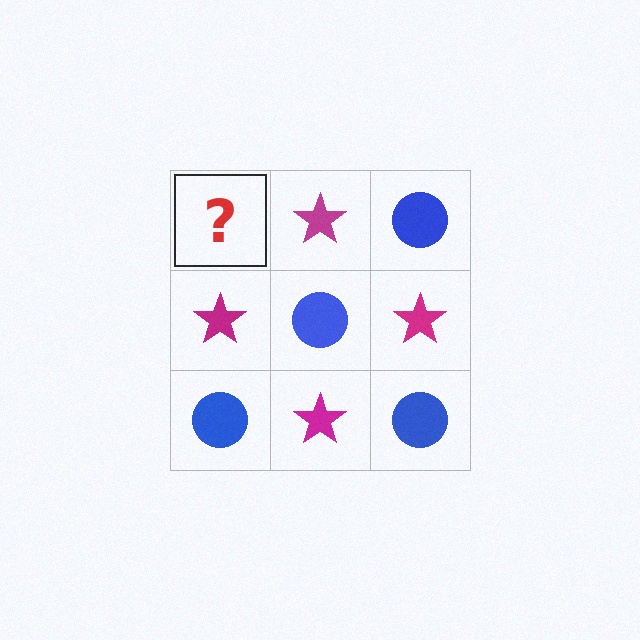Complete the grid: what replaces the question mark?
The question mark should be replaced with a blue circle.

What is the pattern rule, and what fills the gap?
The rule is that it alternates blue circle and magenta star in a checkerboard pattern. The gap should be filled with a blue circle.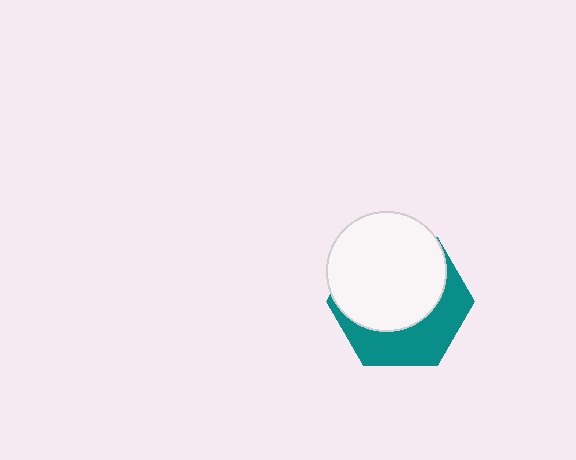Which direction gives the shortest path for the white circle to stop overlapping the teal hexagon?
Moving up gives the shortest separation.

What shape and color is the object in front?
The object in front is a white circle.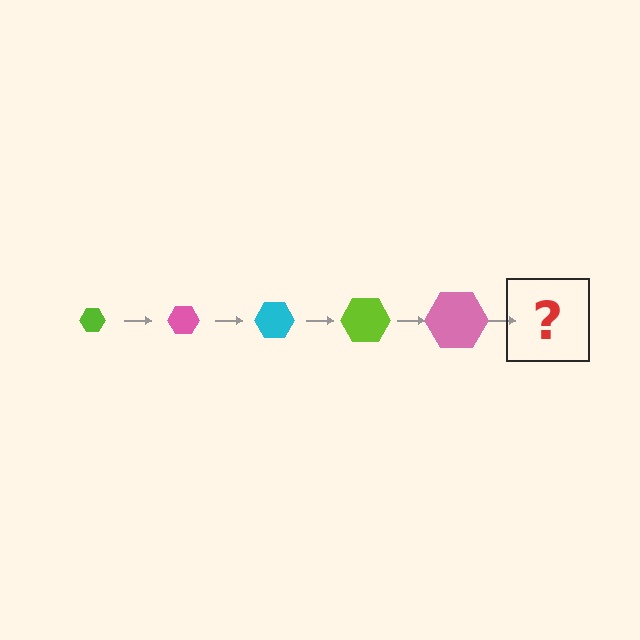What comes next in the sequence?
The next element should be a cyan hexagon, larger than the previous one.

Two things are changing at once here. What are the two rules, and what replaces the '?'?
The two rules are that the hexagon grows larger each step and the color cycles through lime, pink, and cyan. The '?' should be a cyan hexagon, larger than the previous one.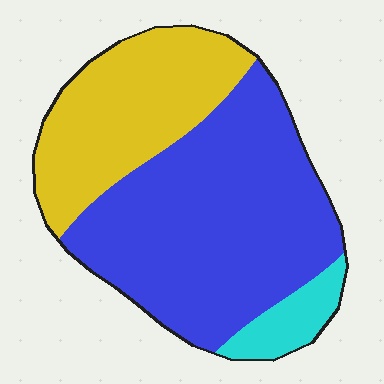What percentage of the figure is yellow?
Yellow covers 33% of the figure.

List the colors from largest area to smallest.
From largest to smallest: blue, yellow, cyan.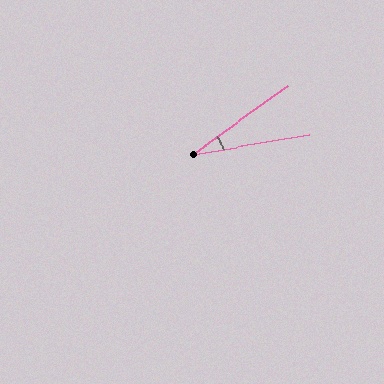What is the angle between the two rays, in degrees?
Approximately 26 degrees.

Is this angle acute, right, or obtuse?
It is acute.